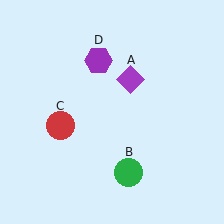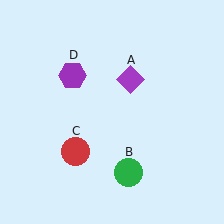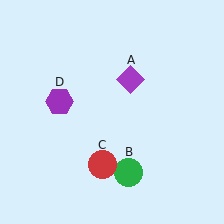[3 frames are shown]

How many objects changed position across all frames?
2 objects changed position: red circle (object C), purple hexagon (object D).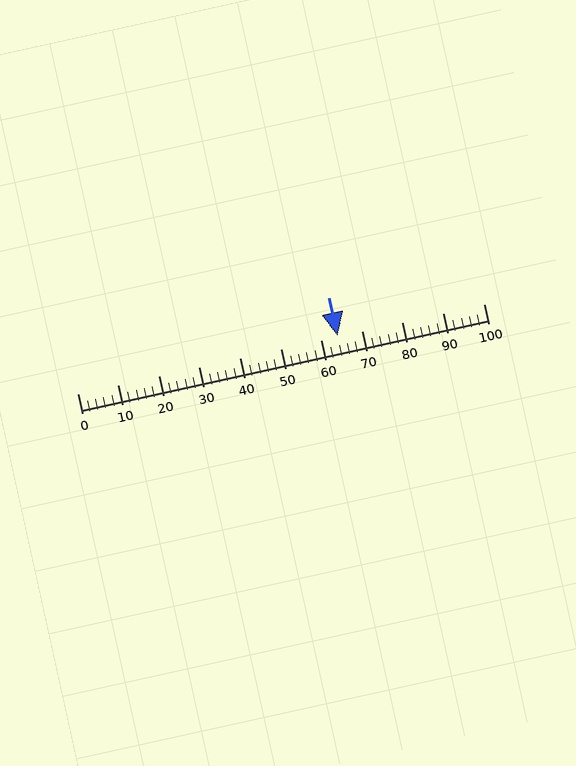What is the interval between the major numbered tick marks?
The major tick marks are spaced 10 units apart.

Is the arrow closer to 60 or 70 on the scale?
The arrow is closer to 60.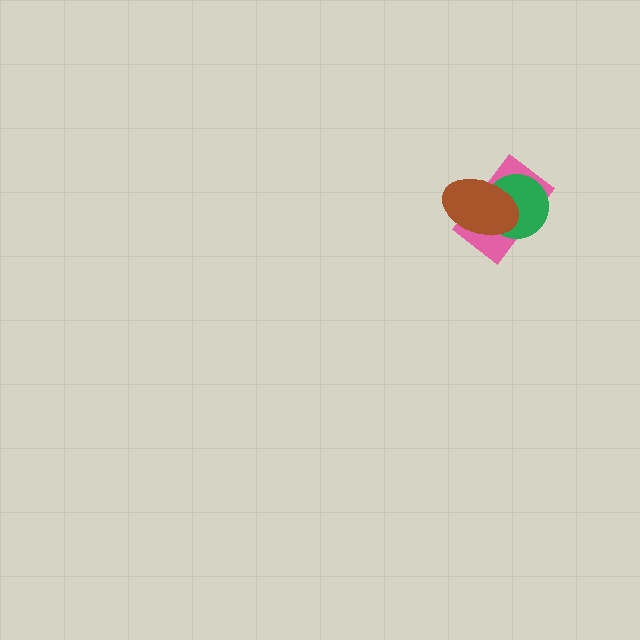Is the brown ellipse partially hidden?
No, no other shape covers it.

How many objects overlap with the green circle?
2 objects overlap with the green circle.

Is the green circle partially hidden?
Yes, it is partially covered by another shape.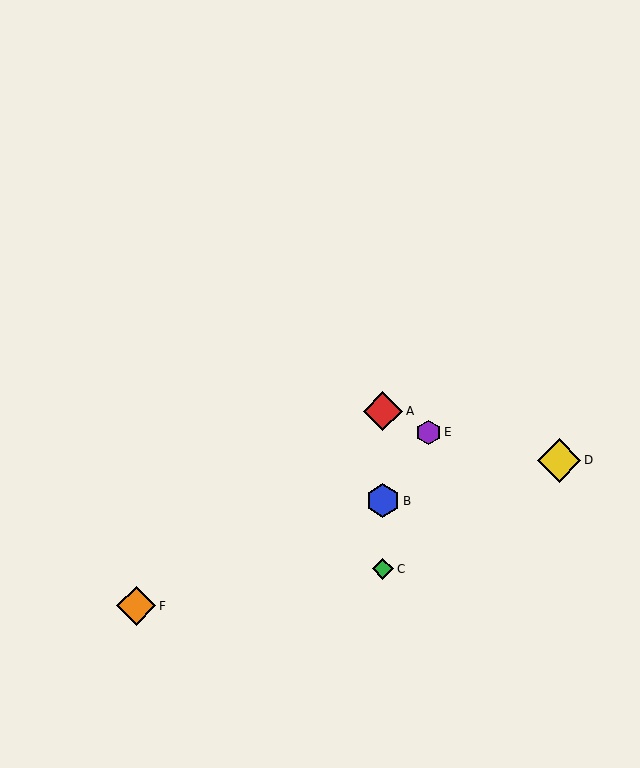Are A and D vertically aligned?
No, A is at x≈383 and D is at x≈559.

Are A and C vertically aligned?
Yes, both are at x≈383.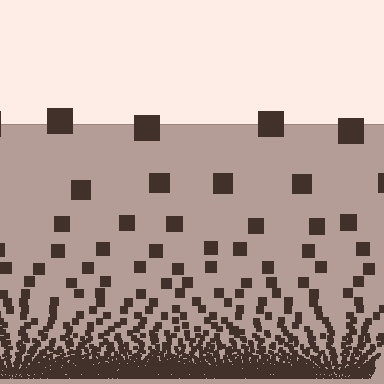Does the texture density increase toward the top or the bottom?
Density increases toward the bottom.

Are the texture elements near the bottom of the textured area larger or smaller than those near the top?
Smaller. The gradient is inverted — elements near the bottom are smaller and denser.